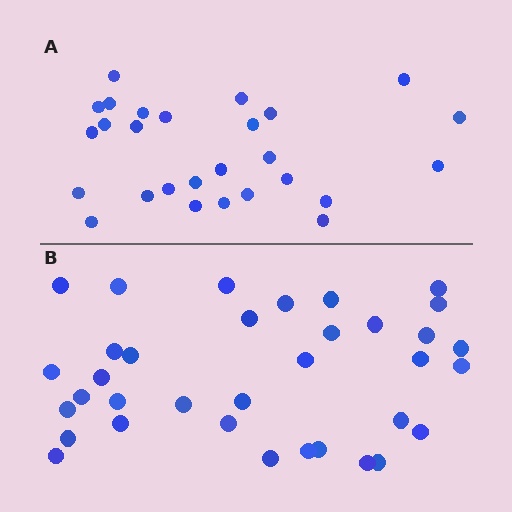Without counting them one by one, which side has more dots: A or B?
Region B (the bottom region) has more dots.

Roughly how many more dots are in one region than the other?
Region B has roughly 8 or so more dots than region A.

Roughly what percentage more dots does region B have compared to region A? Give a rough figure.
About 30% more.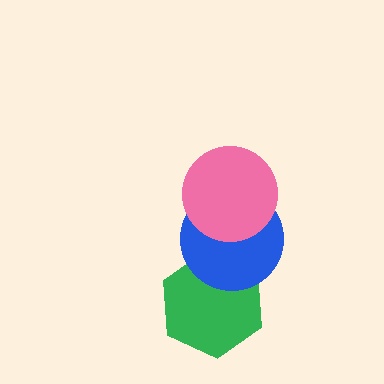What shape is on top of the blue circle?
The pink circle is on top of the blue circle.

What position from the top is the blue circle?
The blue circle is 2nd from the top.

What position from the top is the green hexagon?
The green hexagon is 3rd from the top.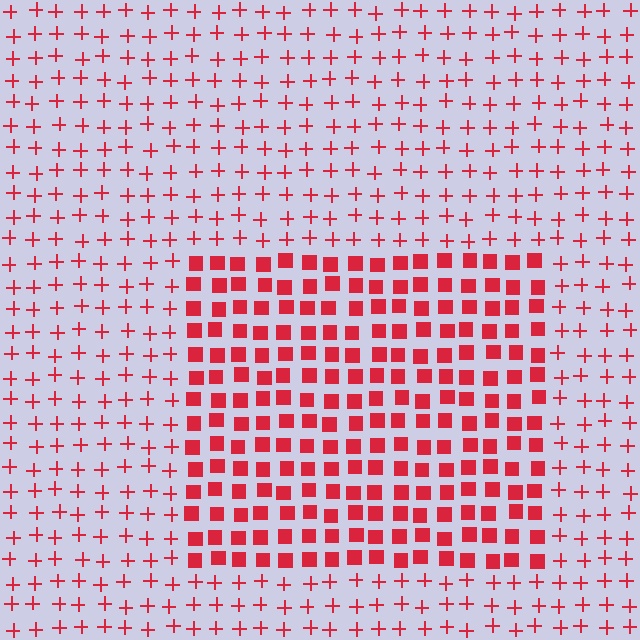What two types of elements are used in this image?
The image uses squares inside the rectangle region and plus signs outside it.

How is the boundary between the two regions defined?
The boundary is defined by a change in element shape: squares inside vs. plus signs outside. All elements share the same color and spacing.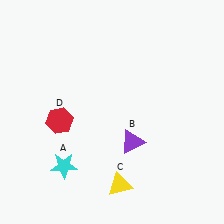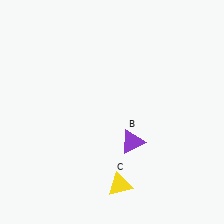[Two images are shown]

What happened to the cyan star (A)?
The cyan star (A) was removed in Image 2. It was in the bottom-left area of Image 1.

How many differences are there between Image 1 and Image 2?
There are 2 differences between the two images.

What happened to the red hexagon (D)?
The red hexagon (D) was removed in Image 2. It was in the bottom-left area of Image 1.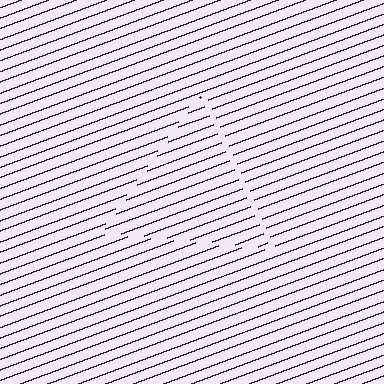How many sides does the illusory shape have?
3 sides — the line-ends trace a triangle.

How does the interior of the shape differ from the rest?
The interior of the shape contains the same grating, shifted by half a period — the contour is defined by the phase discontinuity where line-ends from the inner and outer gratings abut.